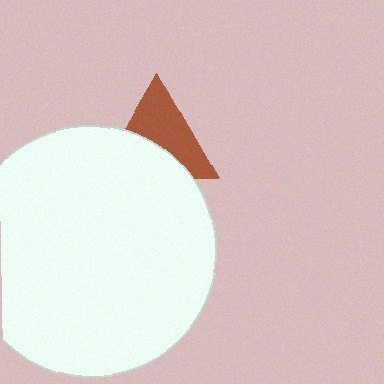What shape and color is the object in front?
The object in front is a white circle.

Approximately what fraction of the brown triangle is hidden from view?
Roughly 44% of the brown triangle is hidden behind the white circle.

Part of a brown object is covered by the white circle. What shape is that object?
It is a triangle.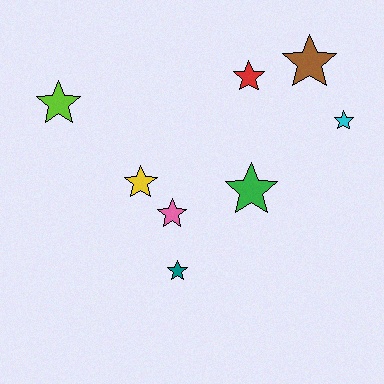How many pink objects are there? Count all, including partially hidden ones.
There is 1 pink object.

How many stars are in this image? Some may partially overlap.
There are 8 stars.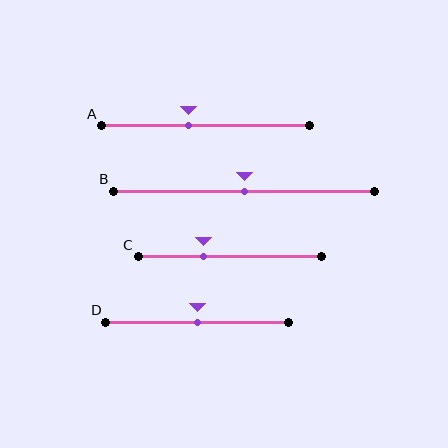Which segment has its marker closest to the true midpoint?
Segment B has its marker closest to the true midpoint.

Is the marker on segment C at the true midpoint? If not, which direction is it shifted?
No, the marker on segment C is shifted to the left by about 14% of the segment length.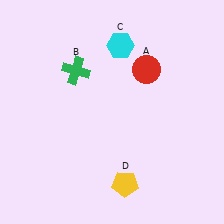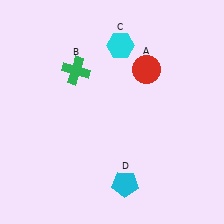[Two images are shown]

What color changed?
The pentagon (D) changed from yellow in Image 1 to cyan in Image 2.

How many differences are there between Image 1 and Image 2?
There is 1 difference between the two images.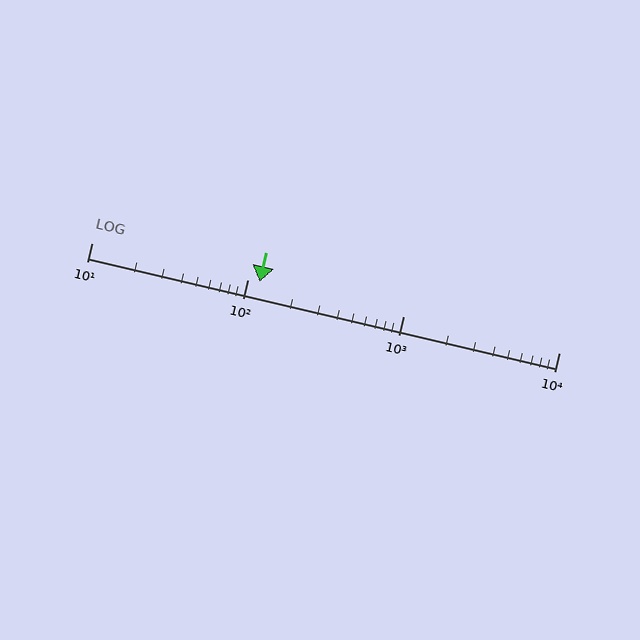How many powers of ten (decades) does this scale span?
The scale spans 3 decades, from 10 to 10000.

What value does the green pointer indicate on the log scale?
The pointer indicates approximately 120.